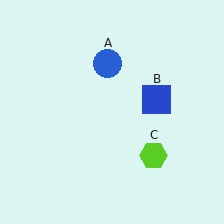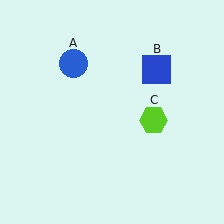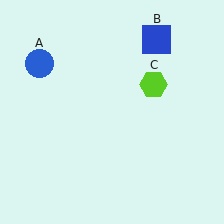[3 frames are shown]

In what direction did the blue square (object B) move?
The blue square (object B) moved up.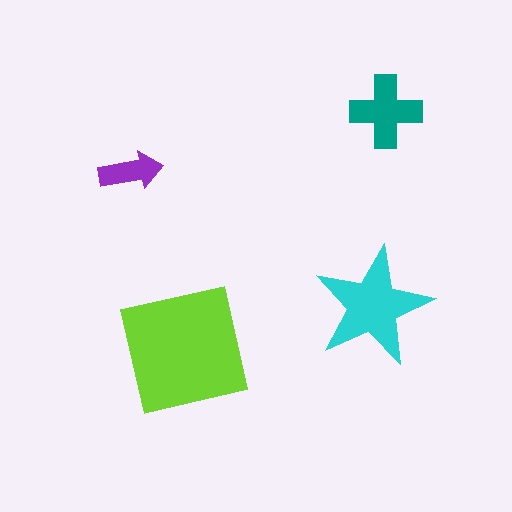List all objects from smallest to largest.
The purple arrow, the teal cross, the cyan star, the lime square.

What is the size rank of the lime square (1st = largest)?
1st.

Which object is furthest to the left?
The purple arrow is leftmost.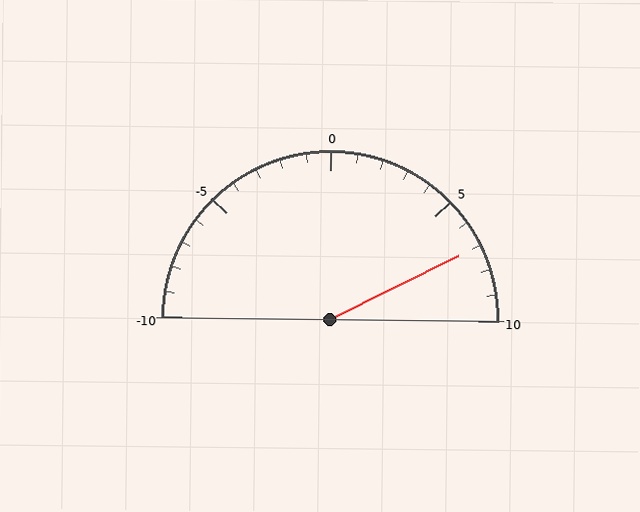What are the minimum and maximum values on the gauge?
The gauge ranges from -10 to 10.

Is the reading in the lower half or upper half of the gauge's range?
The reading is in the upper half of the range (-10 to 10).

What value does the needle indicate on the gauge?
The needle indicates approximately 7.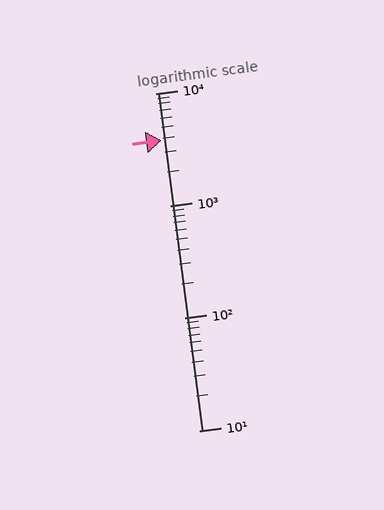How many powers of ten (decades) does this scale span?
The scale spans 3 decades, from 10 to 10000.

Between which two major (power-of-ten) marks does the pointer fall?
The pointer is between 1000 and 10000.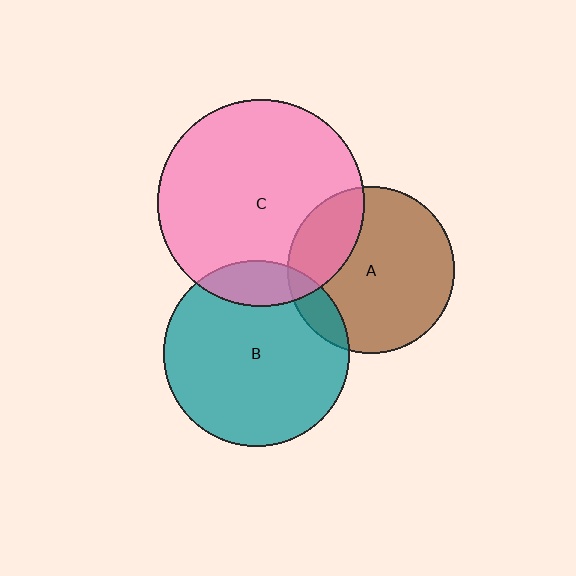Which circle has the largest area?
Circle C (pink).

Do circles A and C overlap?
Yes.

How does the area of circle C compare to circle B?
Approximately 1.2 times.